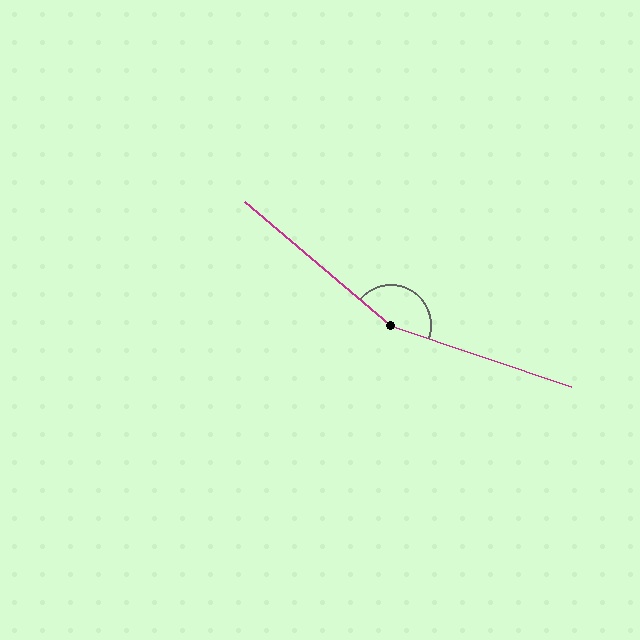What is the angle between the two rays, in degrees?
Approximately 158 degrees.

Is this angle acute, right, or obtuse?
It is obtuse.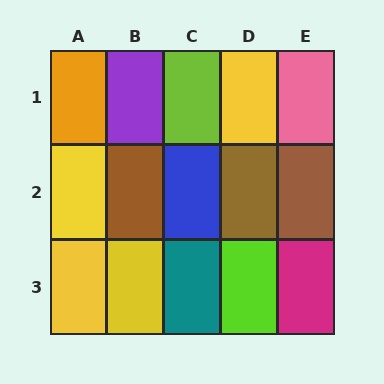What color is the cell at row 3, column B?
Yellow.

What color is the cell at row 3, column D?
Lime.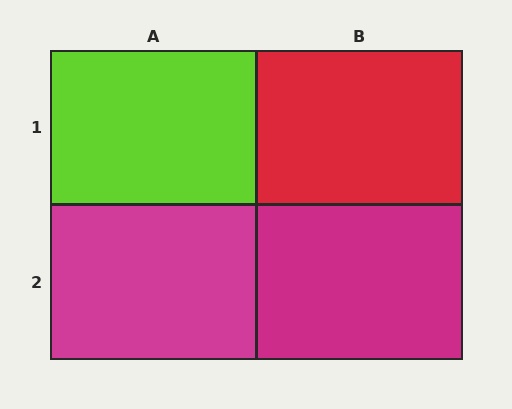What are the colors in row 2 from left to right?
Magenta, magenta.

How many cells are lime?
1 cell is lime.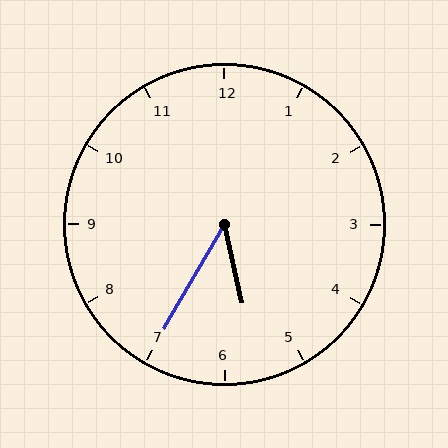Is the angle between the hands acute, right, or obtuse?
It is acute.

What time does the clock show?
5:35.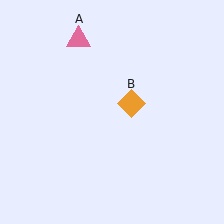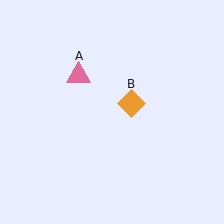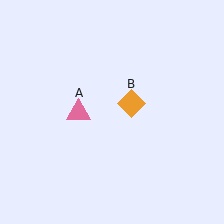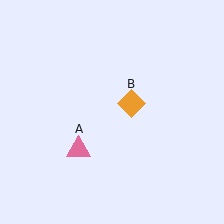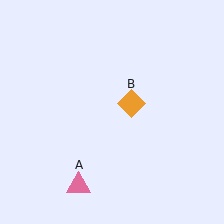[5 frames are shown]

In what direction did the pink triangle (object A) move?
The pink triangle (object A) moved down.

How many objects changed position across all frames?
1 object changed position: pink triangle (object A).